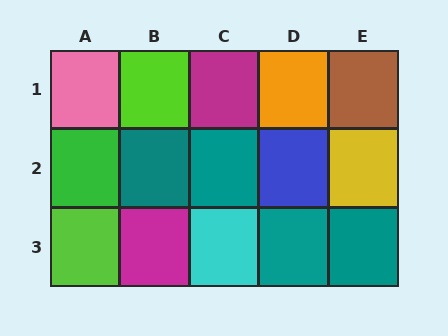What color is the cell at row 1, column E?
Brown.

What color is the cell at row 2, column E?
Yellow.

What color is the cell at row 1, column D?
Orange.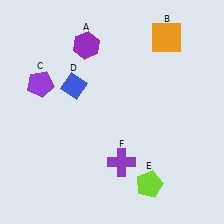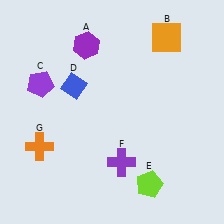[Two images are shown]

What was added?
An orange cross (G) was added in Image 2.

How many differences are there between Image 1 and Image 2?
There is 1 difference between the two images.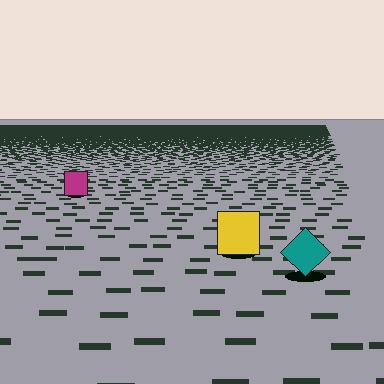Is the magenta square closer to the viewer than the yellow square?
No. The yellow square is closer — you can tell from the texture gradient: the ground texture is coarser near it.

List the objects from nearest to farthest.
From nearest to farthest: the teal diamond, the yellow square, the magenta square.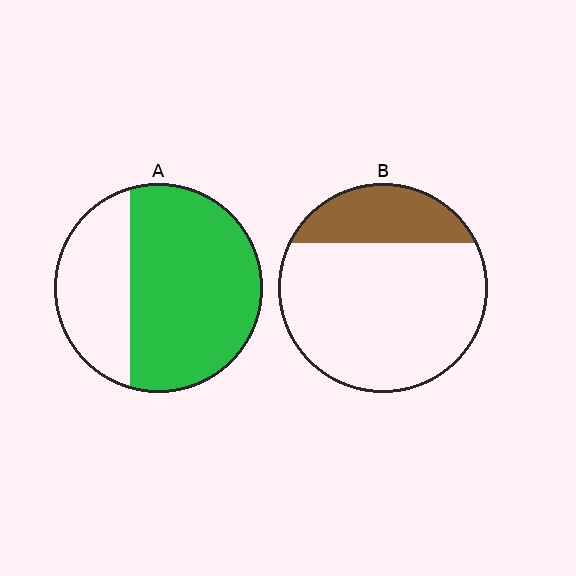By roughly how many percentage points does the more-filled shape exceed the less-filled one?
By roughly 45 percentage points (A over B).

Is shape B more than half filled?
No.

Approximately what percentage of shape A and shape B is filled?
A is approximately 65% and B is approximately 25%.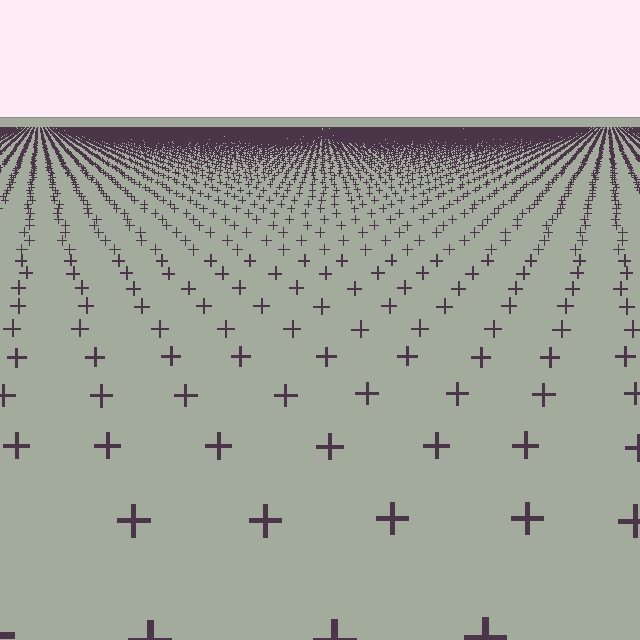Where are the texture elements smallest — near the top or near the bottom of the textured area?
Near the top.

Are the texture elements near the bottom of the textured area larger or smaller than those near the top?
Larger. Near the bottom, elements are closer to the viewer and appear at a bigger on-screen size.